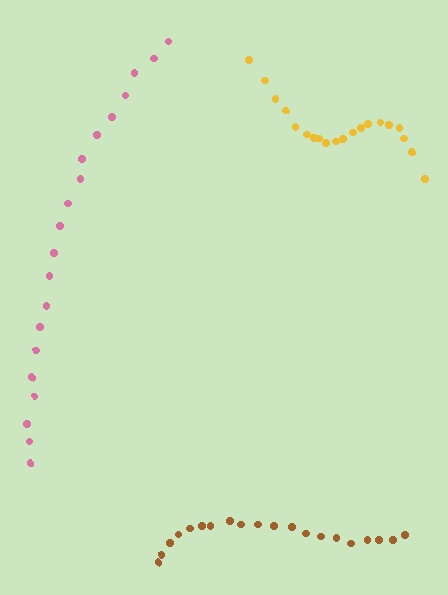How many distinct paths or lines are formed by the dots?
There are 3 distinct paths.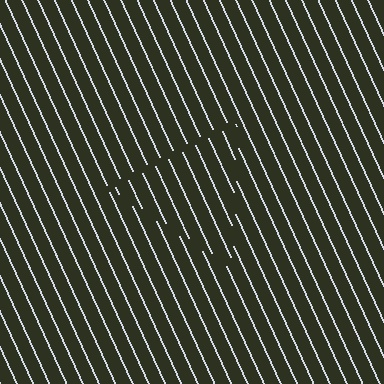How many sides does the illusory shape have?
3 sides — the line-ends trace a triangle.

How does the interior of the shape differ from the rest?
The interior of the shape contains the same grating, shifted by half a period — the contour is defined by the phase discontinuity where line-ends from the inner and outer gratings abut.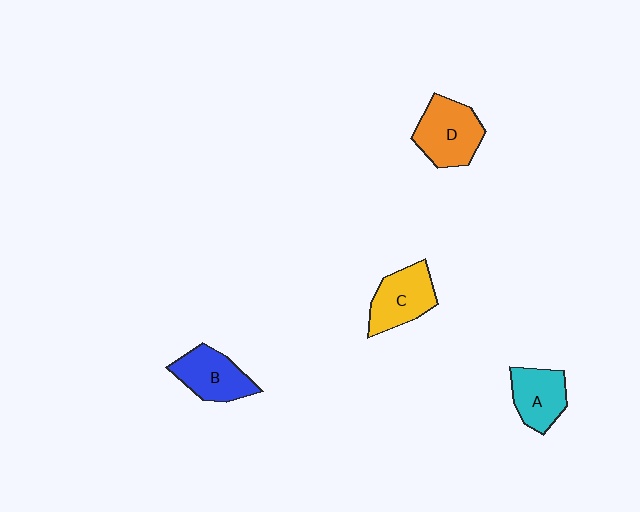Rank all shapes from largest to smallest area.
From largest to smallest: D (orange), C (yellow), B (blue), A (cyan).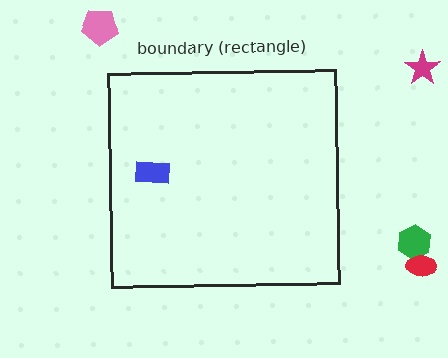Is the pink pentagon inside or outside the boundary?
Outside.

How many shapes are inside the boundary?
1 inside, 4 outside.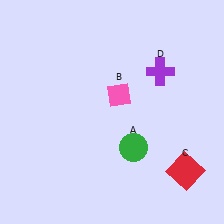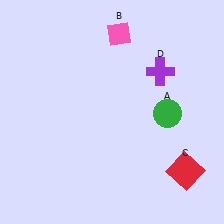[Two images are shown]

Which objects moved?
The objects that moved are: the green circle (A), the pink diamond (B).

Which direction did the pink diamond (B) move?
The pink diamond (B) moved up.